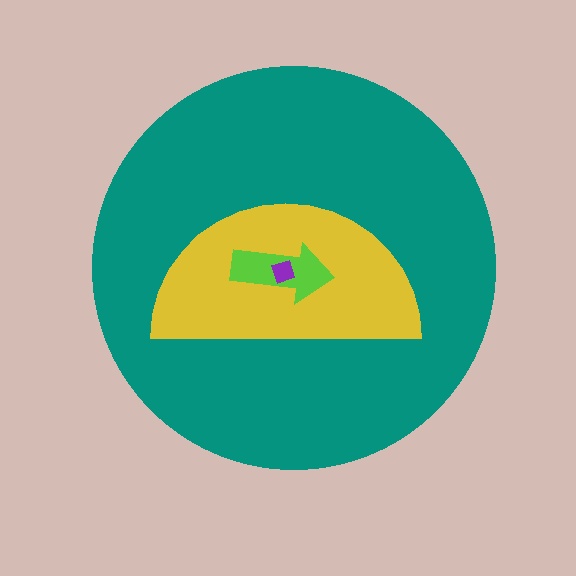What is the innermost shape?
The purple diamond.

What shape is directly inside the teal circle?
The yellow semicircle.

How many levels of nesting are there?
4.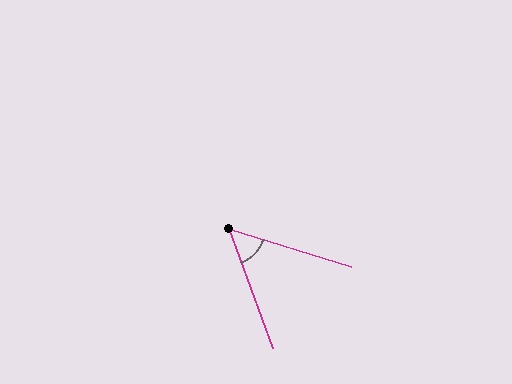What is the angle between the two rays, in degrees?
Approximately 53 degrees.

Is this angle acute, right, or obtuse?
It is acute.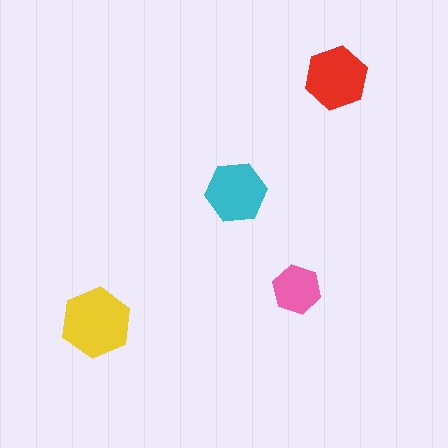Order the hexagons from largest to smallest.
the yellow one, the red one, the cyan one, the pink one.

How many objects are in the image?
There are 4 objects in the image.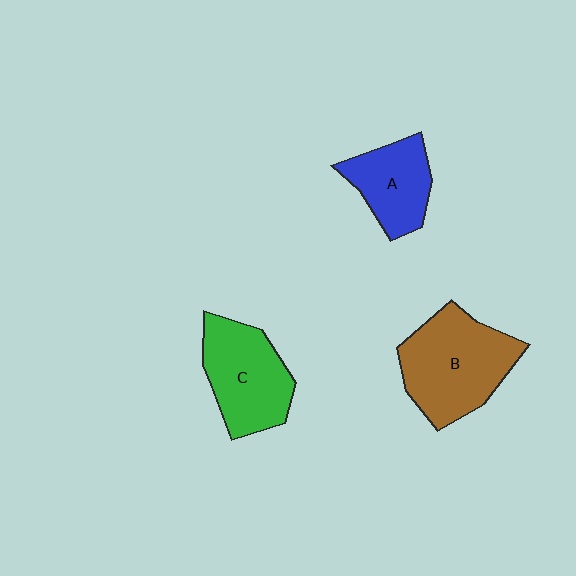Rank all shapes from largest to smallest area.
From largest to smallest: B (brown), C (green), A (blue).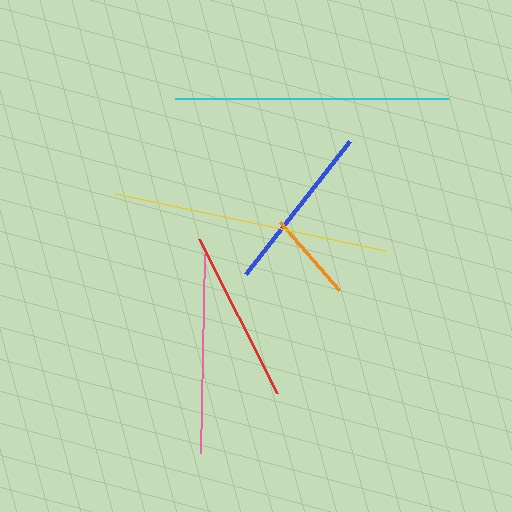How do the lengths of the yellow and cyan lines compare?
The yellow and cyan lines are approximately the same length.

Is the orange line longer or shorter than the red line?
The red line is longer than the orange line.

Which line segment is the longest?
The yellow line is the longest at approximately 276 pixels.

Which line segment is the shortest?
The orange line is the shortest at approximately 90 pixels.